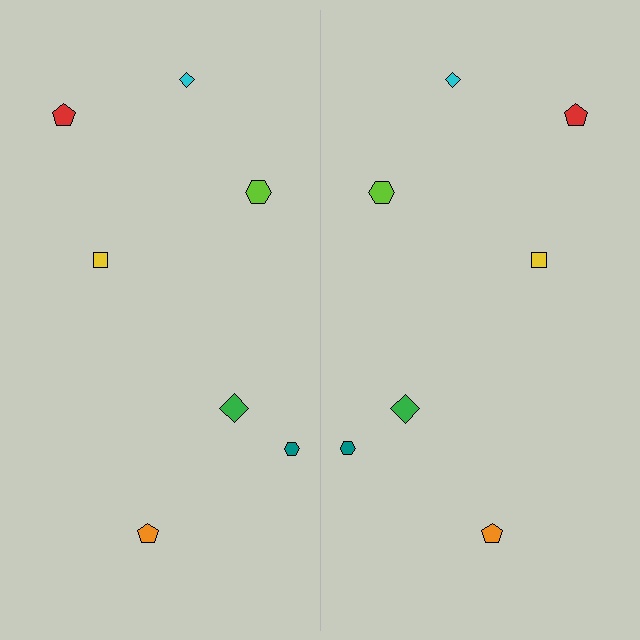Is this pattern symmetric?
Yes, this pattern has bilateral (reflection) symmetry.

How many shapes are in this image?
There are 14 shapes in this image.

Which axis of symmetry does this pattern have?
The pattern has a vertical axis of symmetry running through the center of the image.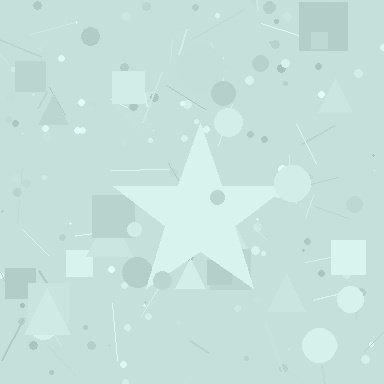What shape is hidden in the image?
A star is hidden in the image.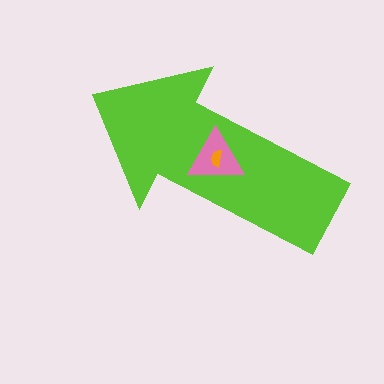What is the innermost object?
The orange semicircle.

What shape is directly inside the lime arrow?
The pink triangle.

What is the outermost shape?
The lime arrow.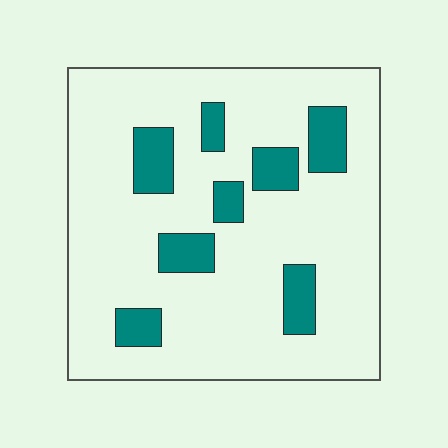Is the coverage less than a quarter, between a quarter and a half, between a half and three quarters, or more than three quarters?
Less than a quarter.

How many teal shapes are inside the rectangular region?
8.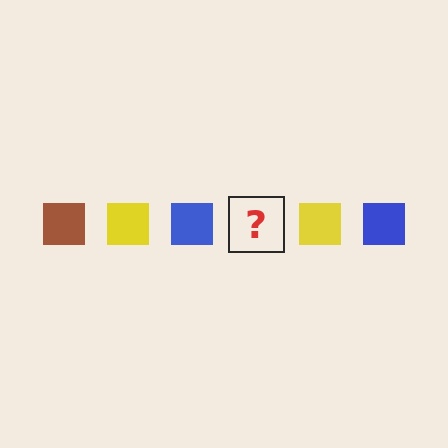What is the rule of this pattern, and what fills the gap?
The rule is that the pattern cycles through brown, yellow, blue squares. The gap should be filled with a brown square.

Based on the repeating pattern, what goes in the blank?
The blank should be a brown square.